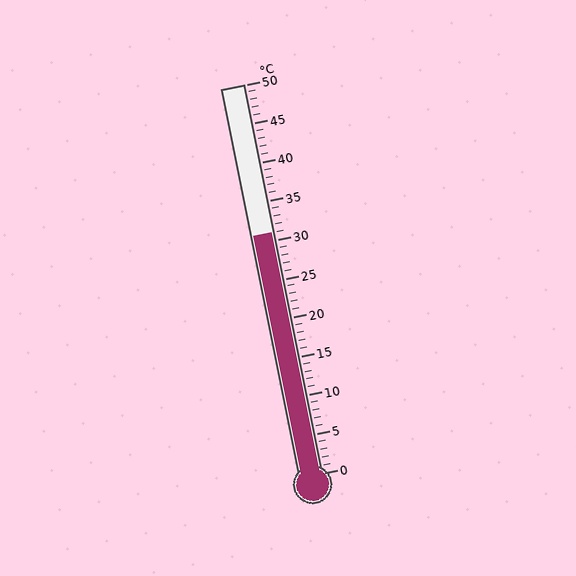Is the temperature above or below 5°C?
The temperature is above 5°C.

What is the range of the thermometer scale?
The thermometer scale ranges from 0°C to 50°C.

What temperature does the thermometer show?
The thermometer shows approximately 31°C.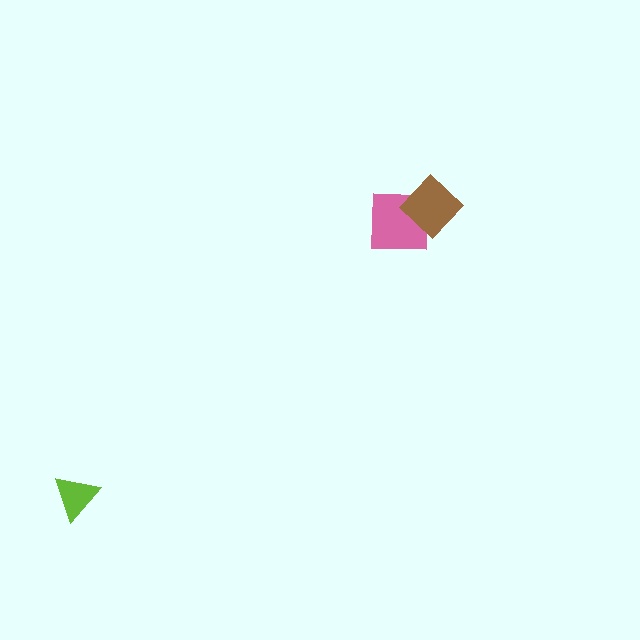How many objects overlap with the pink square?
1 object overlaps with the pink square.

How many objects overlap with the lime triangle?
0 objects overlap with the lime triangle.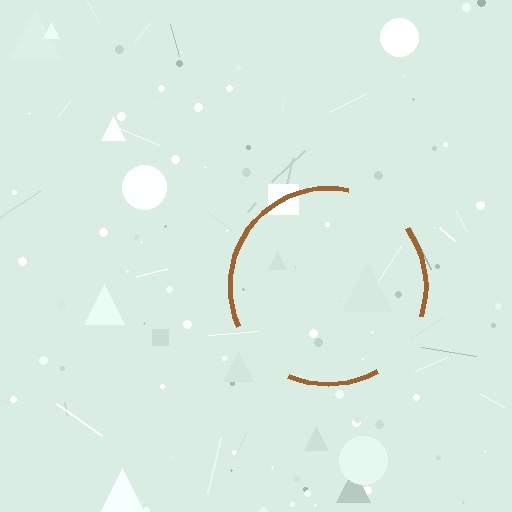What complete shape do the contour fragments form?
The contour fragments form a circle.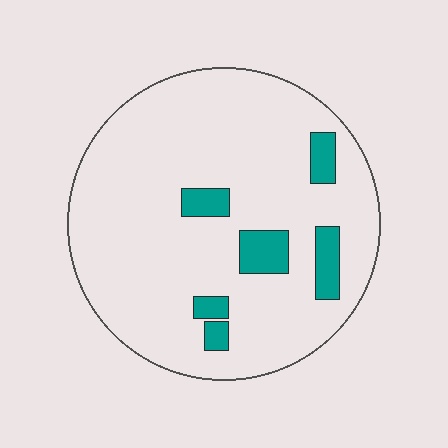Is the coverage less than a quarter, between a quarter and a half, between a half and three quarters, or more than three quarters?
Less than a quarter.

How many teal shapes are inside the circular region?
6.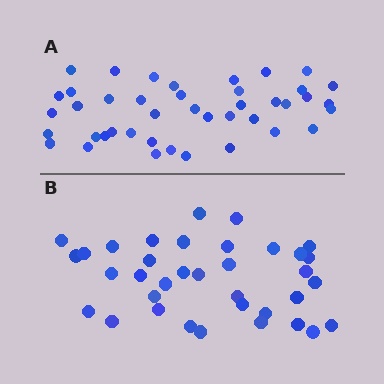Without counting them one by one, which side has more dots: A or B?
Region A (the top region) has more dots.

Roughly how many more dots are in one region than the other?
Region A has about 6 more dots than region B.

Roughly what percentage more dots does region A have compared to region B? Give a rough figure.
About 15% more.